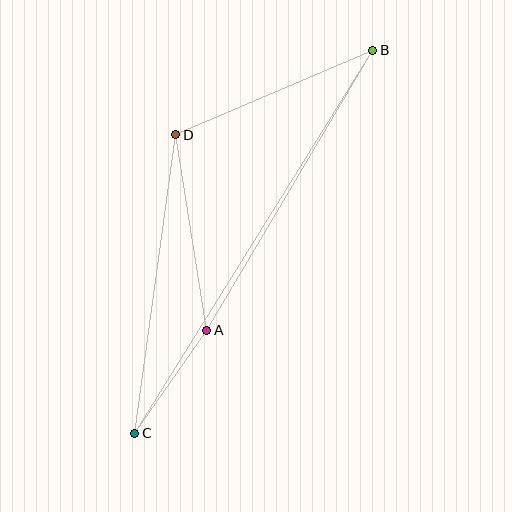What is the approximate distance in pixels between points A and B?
The distance between A and B is approximately 325 pixels.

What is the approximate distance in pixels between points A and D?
The distance between A and D is approximately 198 pixels.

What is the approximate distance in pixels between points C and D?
The distance between C and D is approximately 301 pixels.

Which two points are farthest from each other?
Points B and C are farthest from each other.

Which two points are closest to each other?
Points A and C are closest to each other.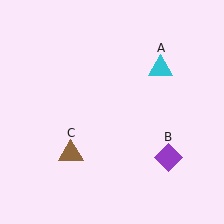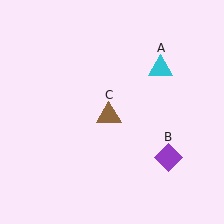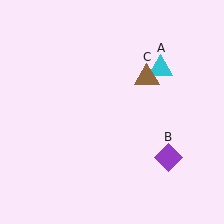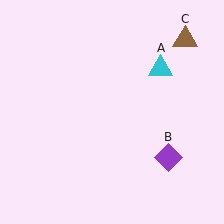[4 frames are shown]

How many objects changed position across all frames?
1 object changed position: brown triangle (object C).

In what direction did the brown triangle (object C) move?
The brown triangle (object C) moved up and to the right.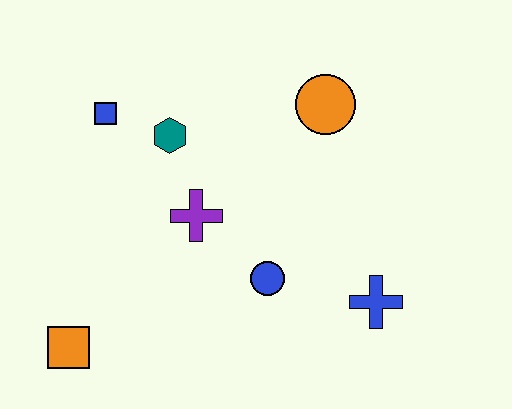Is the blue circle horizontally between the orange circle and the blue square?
Yes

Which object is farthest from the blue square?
The blue cross is farthest from the blue square.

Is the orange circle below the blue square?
No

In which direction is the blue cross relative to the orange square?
The blue cross is to the right of the orange square.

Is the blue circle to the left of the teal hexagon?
No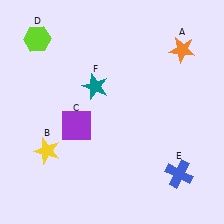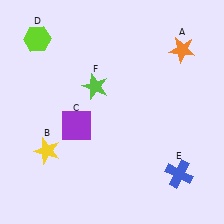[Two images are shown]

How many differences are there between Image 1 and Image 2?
There is 1 difference between the two images.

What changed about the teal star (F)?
In Image 1, F is teal. In Image 2, it changed to lime.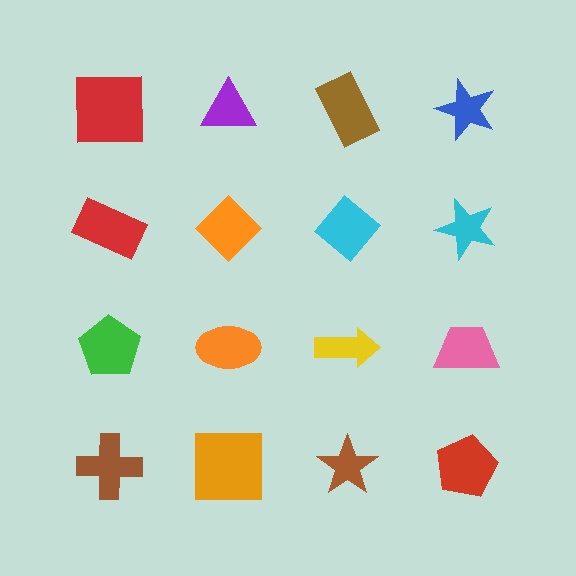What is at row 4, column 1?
A brown cross.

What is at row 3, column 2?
An orange ellipse.